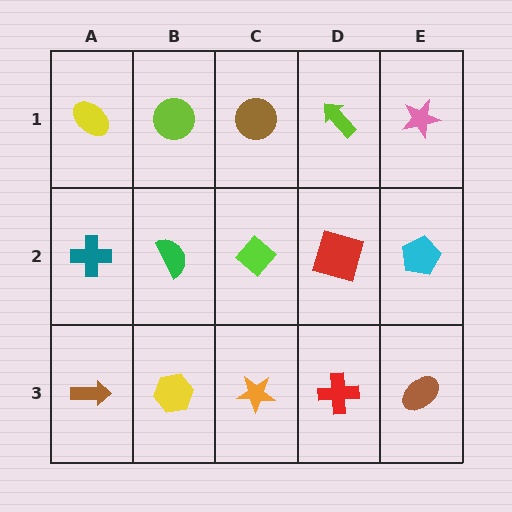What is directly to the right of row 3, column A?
A yellow hexagon.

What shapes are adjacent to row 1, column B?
A green semicircle (row 2, column B), a yellow ellipse (row 1, column A), a brown circle (row 1, column C).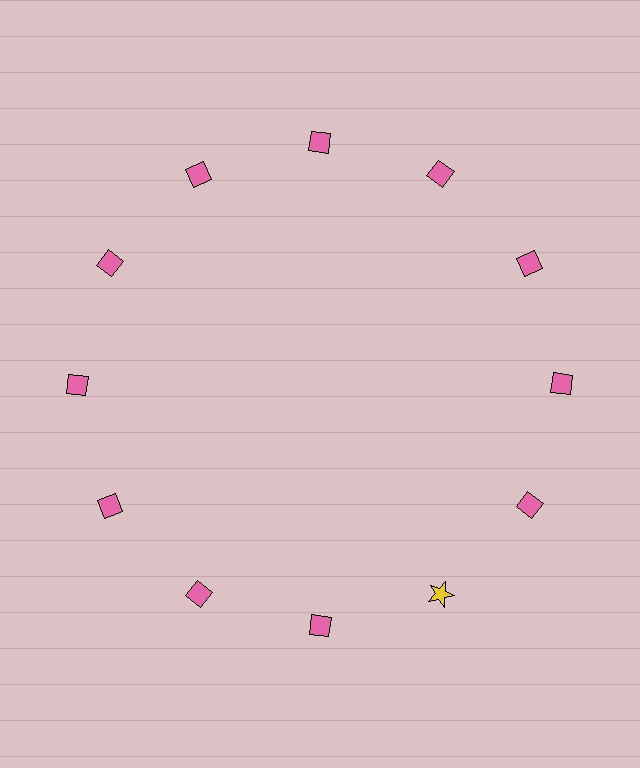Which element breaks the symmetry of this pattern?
The yellow star at roughly the 5 o'clock position breaks the symmetry. All other shapes are pink diamonds.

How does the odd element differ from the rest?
It differs in both color (yellow instead of pink) and shape (star instead of diamond).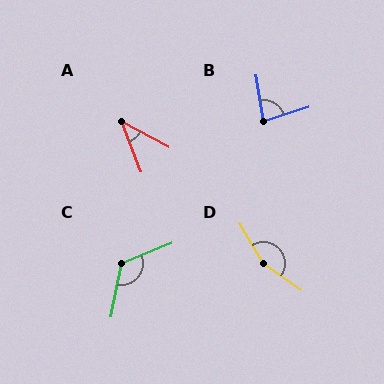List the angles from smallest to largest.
A (41°), B (81°), C (123°), D (156°).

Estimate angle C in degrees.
Approximately 123 degrees.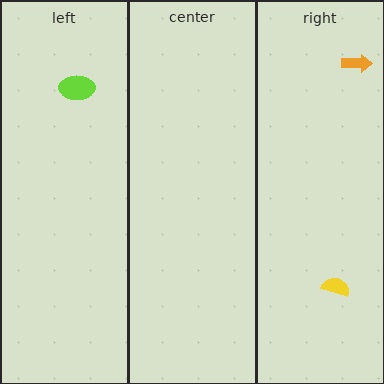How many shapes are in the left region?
1.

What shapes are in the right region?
The yellow semicircle, the orange arrow.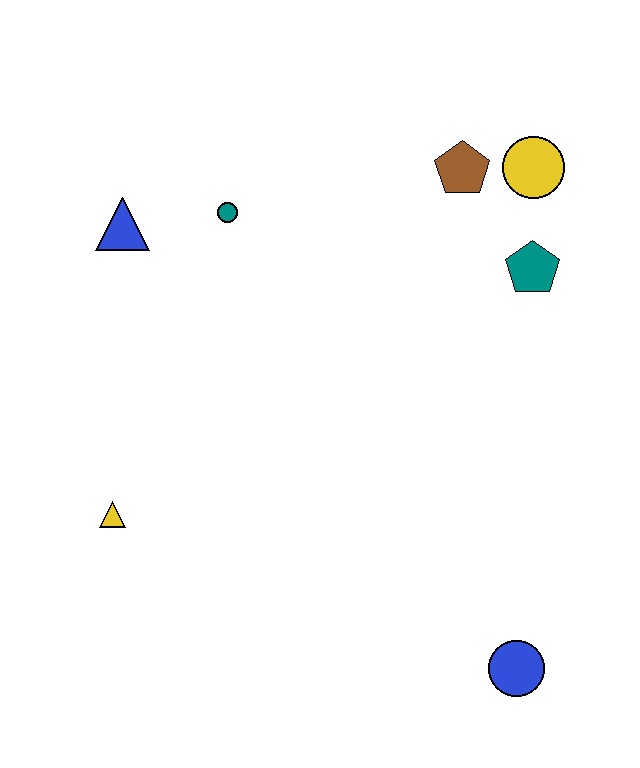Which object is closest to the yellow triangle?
The blue triangle is closest to the yellow triangle.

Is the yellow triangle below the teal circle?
Yes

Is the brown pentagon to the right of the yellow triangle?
Yes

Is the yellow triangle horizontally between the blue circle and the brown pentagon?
No